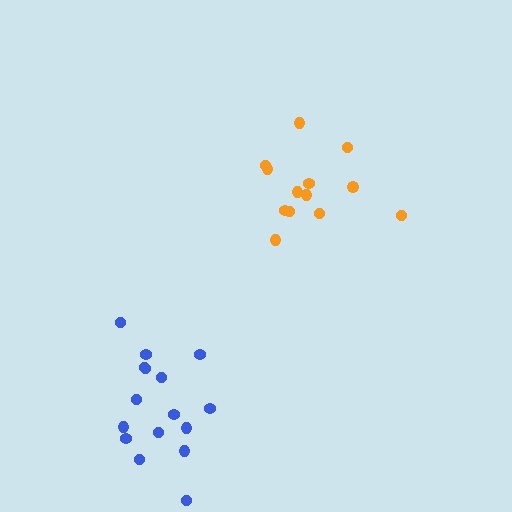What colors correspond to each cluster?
The clusters are colored: orange, blue.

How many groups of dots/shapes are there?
There are 2 groups.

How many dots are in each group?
Group 1: 13 dots, Group 2: 16 dots (29 total).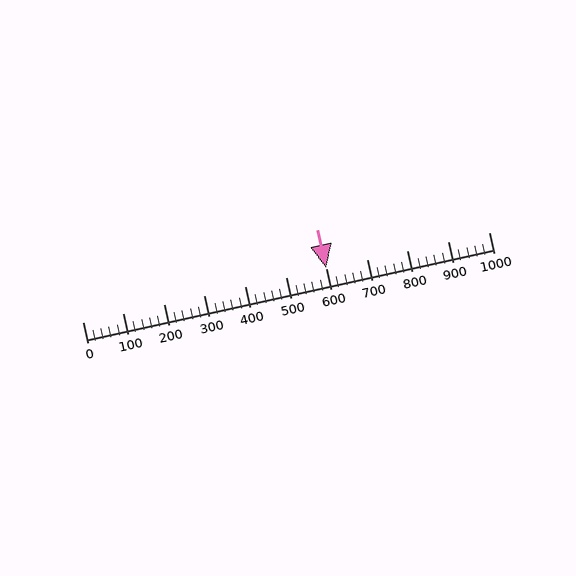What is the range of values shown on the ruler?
The ruler shows values from 0 to 1000.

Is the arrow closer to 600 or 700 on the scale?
The arrow is closer to 600.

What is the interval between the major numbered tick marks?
The major tick marks are spaced 100 units apart.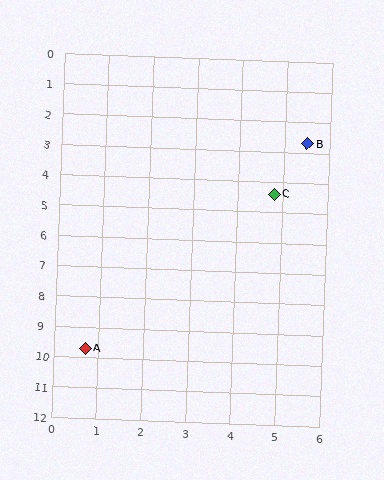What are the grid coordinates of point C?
Point C is at approximately (4.8, 4.4).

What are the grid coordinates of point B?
Point B is at approximately (5.5, 2.7).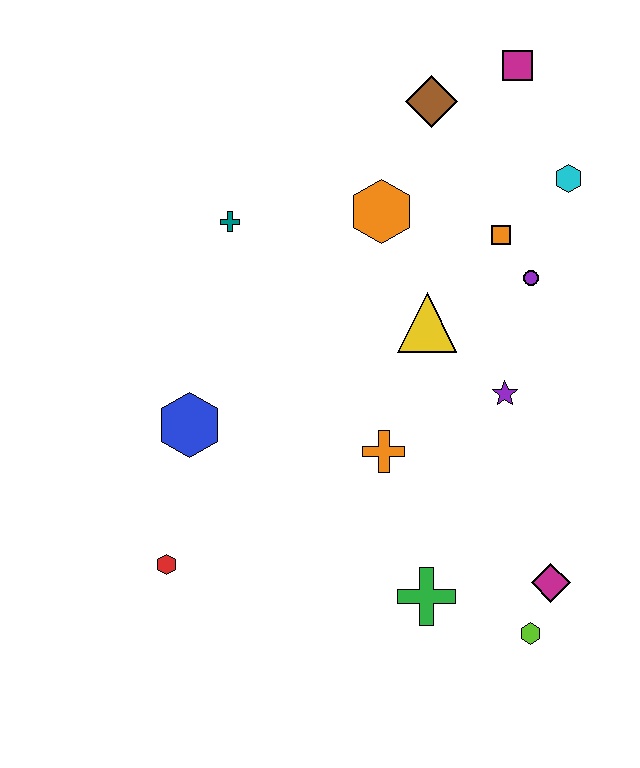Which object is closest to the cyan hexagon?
The orange square is closest to the cyan hexagon.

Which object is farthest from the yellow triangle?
The red hexagon is farthest from the yellow triangle.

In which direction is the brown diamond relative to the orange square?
The brown diamond is above the orange square.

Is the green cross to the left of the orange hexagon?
No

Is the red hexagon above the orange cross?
No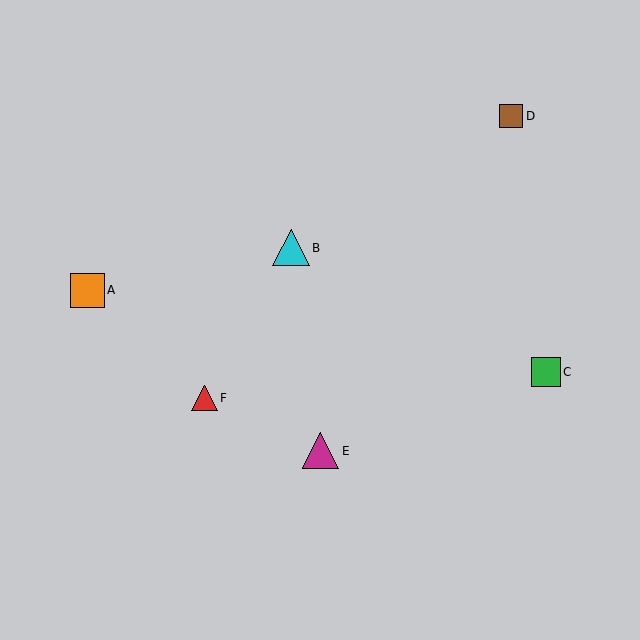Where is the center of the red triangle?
The center of the red triangle is at (204, 398).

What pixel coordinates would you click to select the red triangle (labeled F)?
Click at (204, 398) to select the red triangle F.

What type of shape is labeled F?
Shape F is a red triangle.